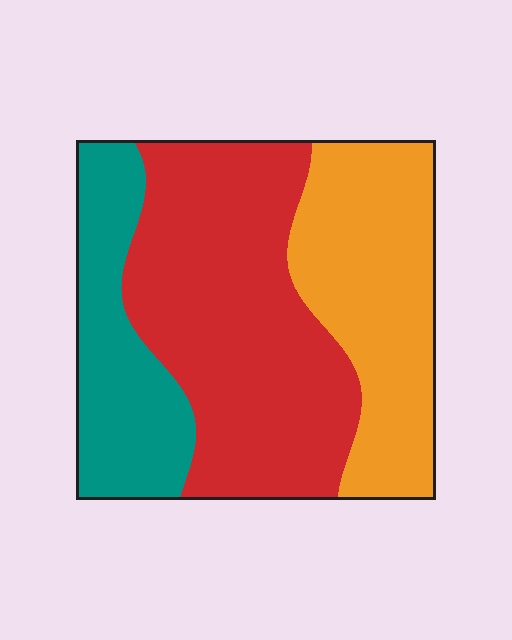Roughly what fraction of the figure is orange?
Orange takes up about one third (1/3) of the figure.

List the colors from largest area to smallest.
From largest to smallest: red, orange, teal.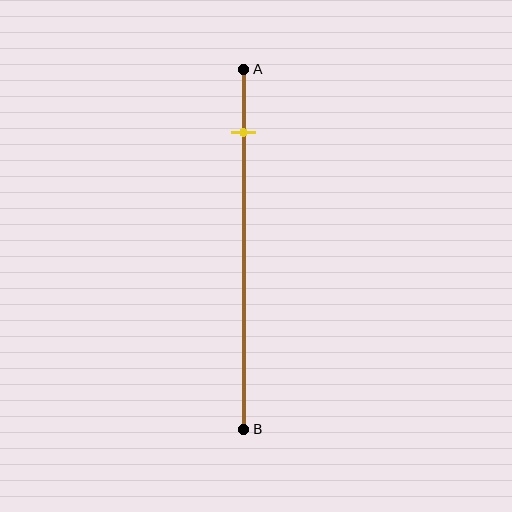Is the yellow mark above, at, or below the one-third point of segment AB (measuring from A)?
The yellow mark is above the one-third point of segment AB.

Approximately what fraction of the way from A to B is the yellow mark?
The yellow mark is approximately 15% of the way from A to B.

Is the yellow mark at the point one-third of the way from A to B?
No, the mark is at about 15% from A, not at the 33% one-third point.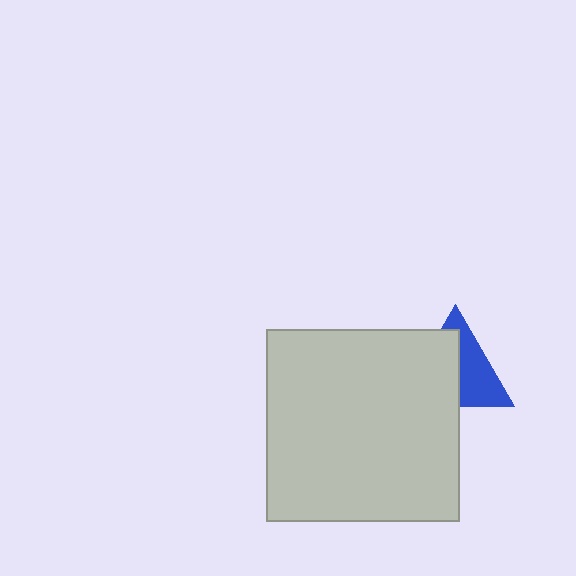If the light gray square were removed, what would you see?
You would see the complete blue triangle.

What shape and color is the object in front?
The object in front is a light gray square.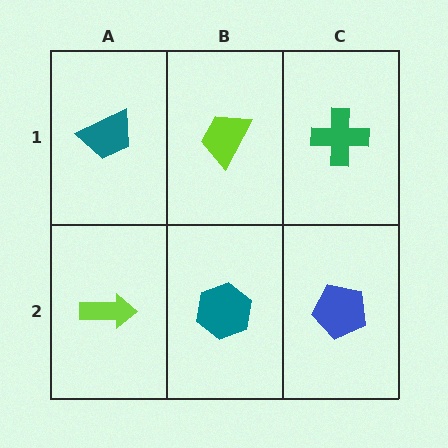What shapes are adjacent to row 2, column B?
A lime trapezoid (row 1, column B), a lime arrow (row 2, column A), a blue pentagon (row 2, column C).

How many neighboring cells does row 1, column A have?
2.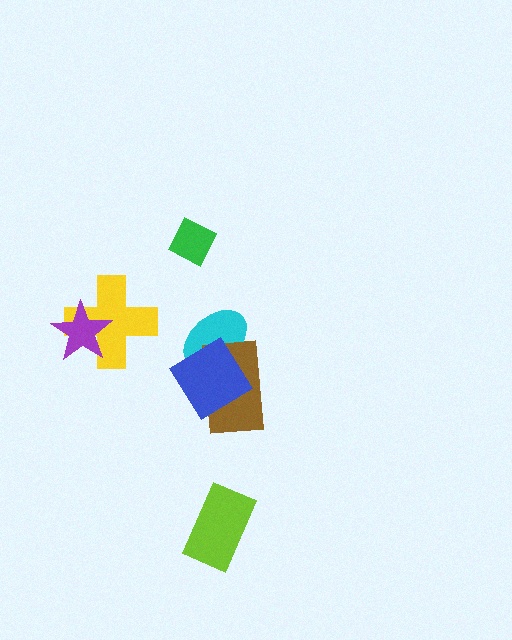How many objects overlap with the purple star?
1 object overlaps with the purple star.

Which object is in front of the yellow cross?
The purple star is in front of the yellow cross.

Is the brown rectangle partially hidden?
Yes, it is partially covered by another shape.